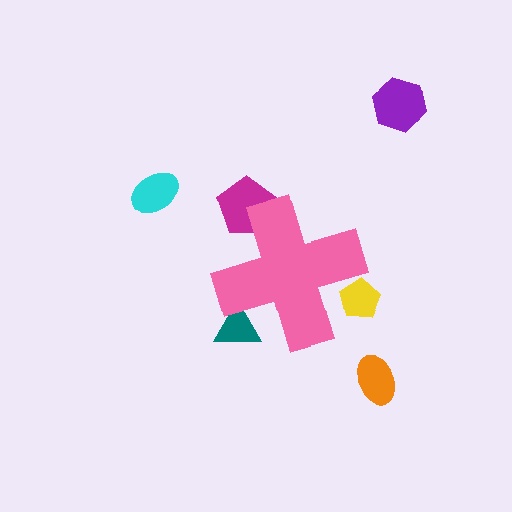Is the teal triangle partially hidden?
Yes, the teal triangle is partially hidden behind the pink cross.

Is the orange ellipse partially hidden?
No, the orange ellipse is fully visible.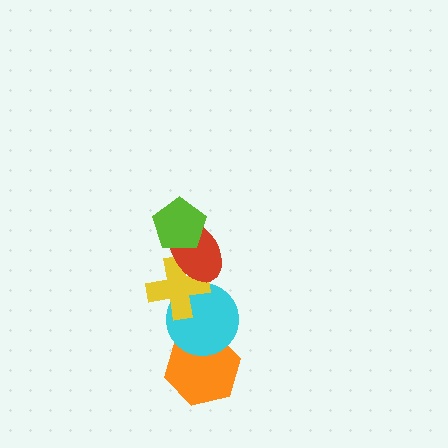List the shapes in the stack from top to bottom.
From top to bottom: the lime pentagon, the red ellipse, the yellow cross, the cyan circle, the orange hexagon.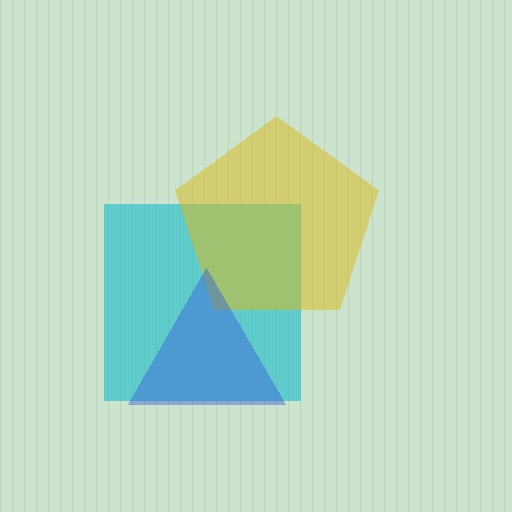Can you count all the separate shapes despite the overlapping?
Yes, there are 3 separate shapes.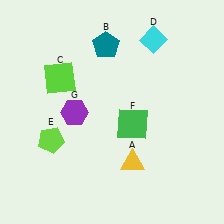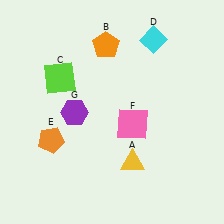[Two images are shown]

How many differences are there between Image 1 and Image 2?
There are 3 differences between the two images.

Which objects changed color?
B changed from teal to orange. E changed from lime to orange. F changed from green to pink.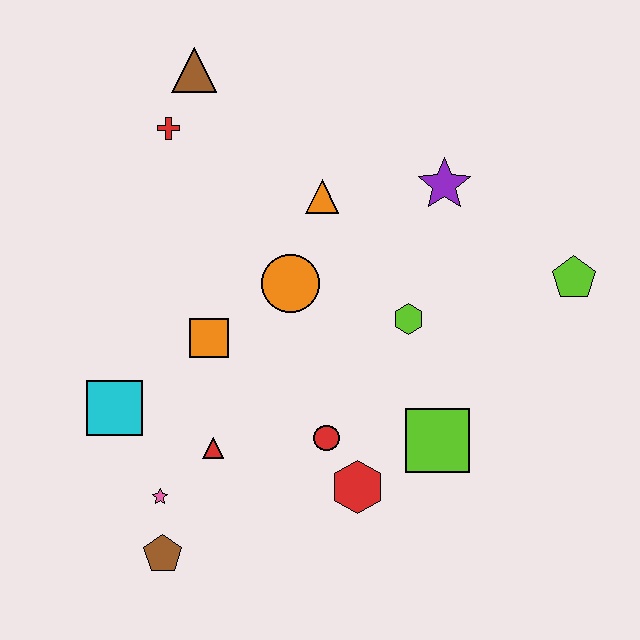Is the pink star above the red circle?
No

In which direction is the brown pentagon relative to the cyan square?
The brown pentagon is below the cyan square.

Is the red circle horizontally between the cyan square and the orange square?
No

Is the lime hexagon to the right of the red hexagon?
Yes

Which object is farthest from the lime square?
The brown triangle is farthest from the lime square.